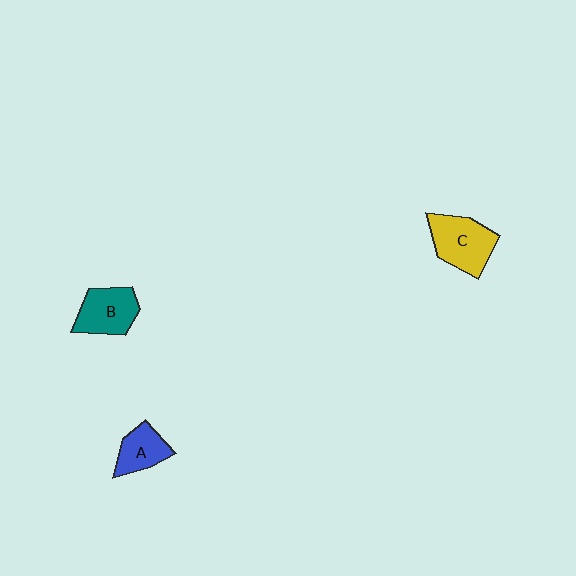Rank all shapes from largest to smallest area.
From largest to smallest: C (yellow), B (teal), A (blue).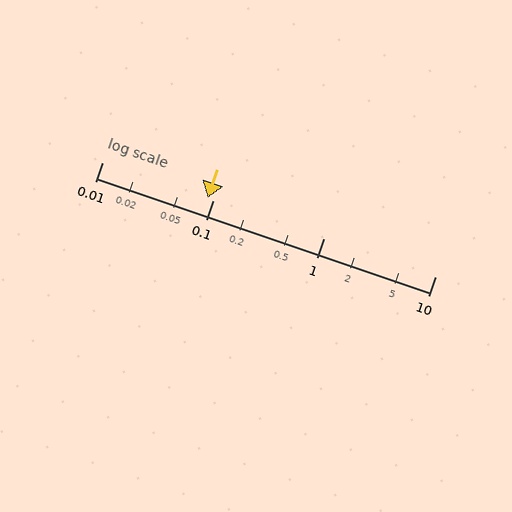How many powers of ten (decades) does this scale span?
The scale spans 3 decades, from 0.01 to 10.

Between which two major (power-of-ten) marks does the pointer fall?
The pointer is between 0.01 and 0.1.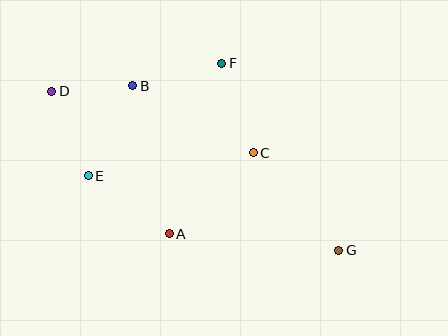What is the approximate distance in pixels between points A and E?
The distance between A and E is approximately 100 pixels.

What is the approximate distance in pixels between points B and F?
The distance between B and F is approximately 91 pixels.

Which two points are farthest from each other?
Points D and G are farthest from each other.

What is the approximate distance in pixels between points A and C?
The distance between A and C is approximately 117 pixels.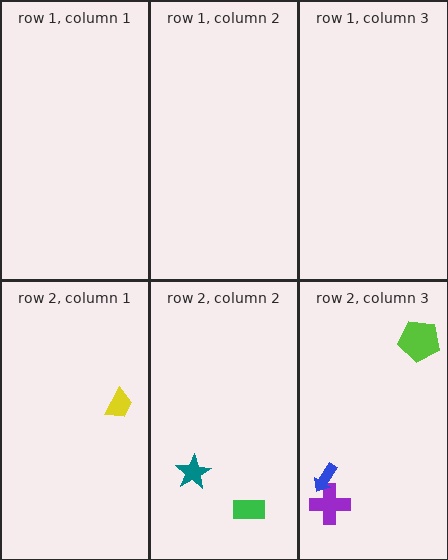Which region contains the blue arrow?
The row 2, column 3 region.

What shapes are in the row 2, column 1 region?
The yellow trapezoid.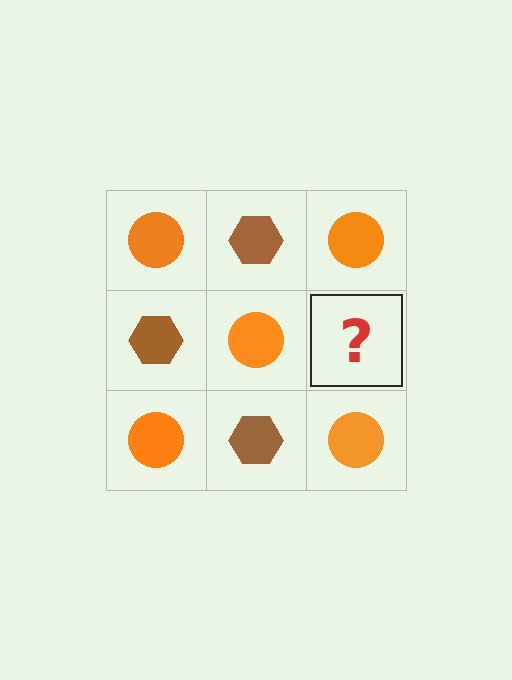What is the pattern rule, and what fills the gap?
The rule is that it alternates orange circle and brown hexagon in a checkerboard pattern. The gap should be filled with a brown hexagon.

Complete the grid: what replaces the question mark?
The question mark should be replaced with a brown hexagon.